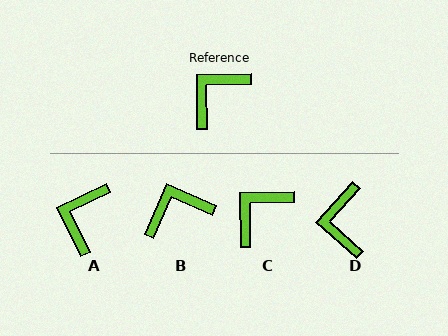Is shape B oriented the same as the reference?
No, it is off by about 24 degrees.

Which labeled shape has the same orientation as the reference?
C.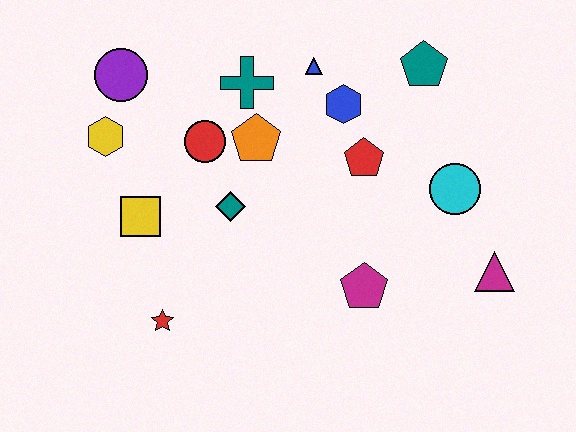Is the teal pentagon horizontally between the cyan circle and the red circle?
Yes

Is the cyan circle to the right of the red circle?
Yes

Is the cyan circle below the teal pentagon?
Yes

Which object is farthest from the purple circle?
The magenta triangle is farthest from the purple circle.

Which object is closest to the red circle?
The orange pentagon is closest to the red circle.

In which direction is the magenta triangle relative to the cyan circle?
The magenta triangle is below the cyan circle.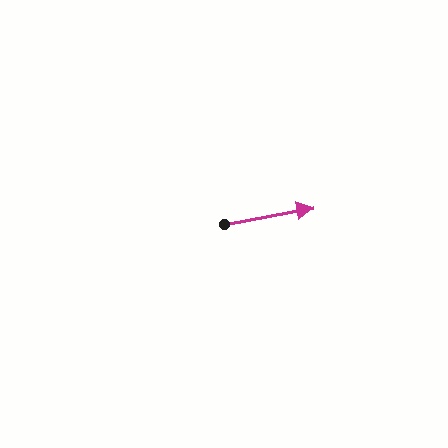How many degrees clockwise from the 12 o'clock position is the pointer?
Approximately 80 degrees.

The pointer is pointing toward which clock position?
Roughly 3 o'clock.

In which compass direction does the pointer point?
East.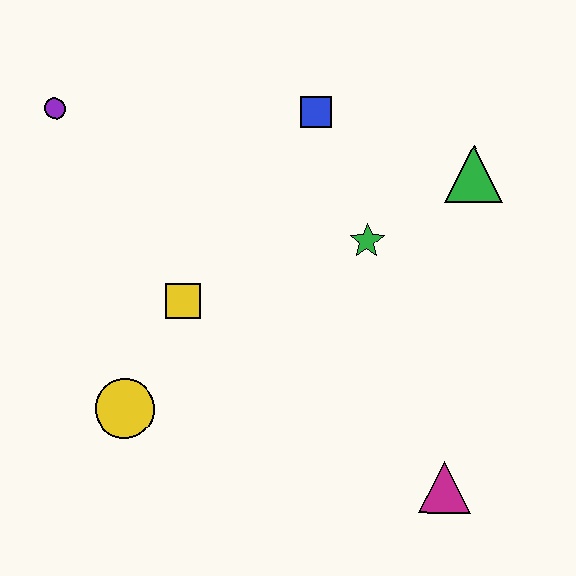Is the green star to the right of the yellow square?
Yes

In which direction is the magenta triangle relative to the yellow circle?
The magenta triangle is to the right of the yellow circle.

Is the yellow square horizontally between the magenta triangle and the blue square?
No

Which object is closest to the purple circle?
The yellow square is closest to the purple circle.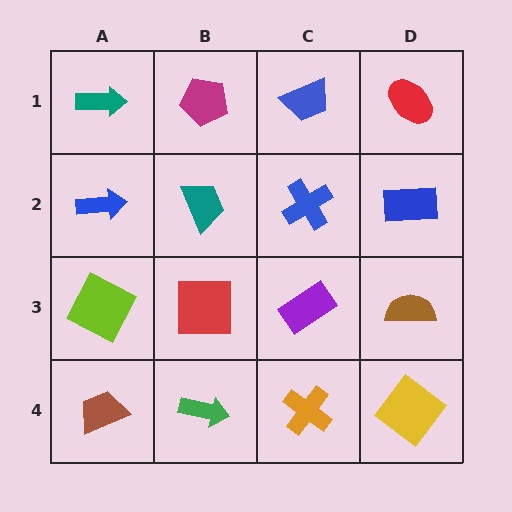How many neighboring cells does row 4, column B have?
3.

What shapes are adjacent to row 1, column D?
A blue rectangle (row 2, column D), a blue trapezoid (row 1, column C).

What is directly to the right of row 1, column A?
A magenta pentagon.